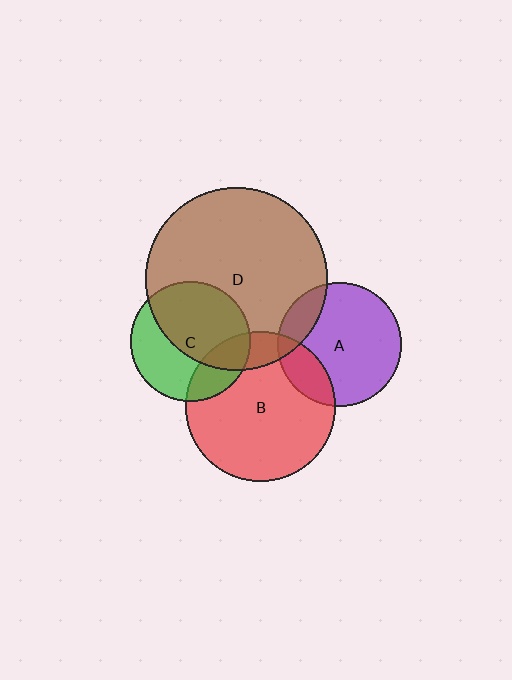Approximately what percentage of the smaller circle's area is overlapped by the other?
Approximately 55%.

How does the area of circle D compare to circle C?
Approximately 2.3 times.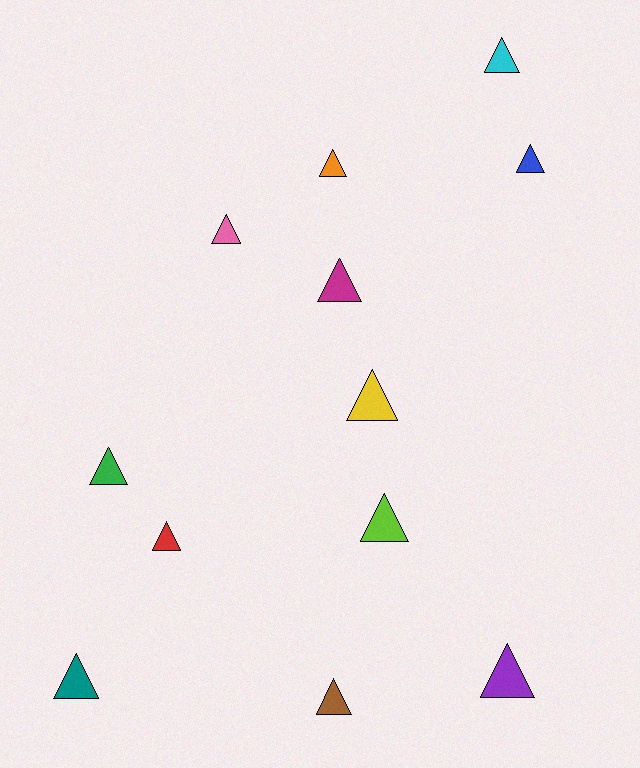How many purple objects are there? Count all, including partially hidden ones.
There is 1 purple object.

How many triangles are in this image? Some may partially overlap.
There are 12 triangles.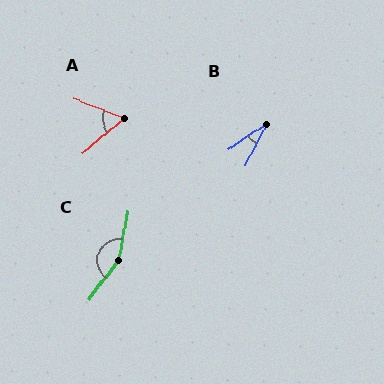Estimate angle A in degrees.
Approximately 60 degrees.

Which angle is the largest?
C, at approximately 154 degrees.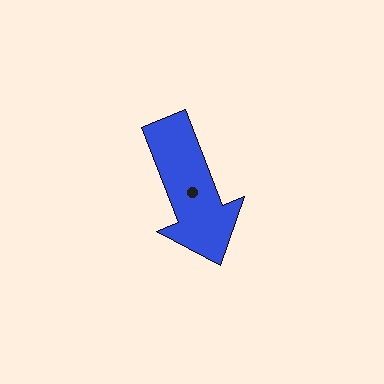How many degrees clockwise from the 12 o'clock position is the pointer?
Approximately 159 degrees.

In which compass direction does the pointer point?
South.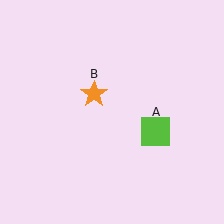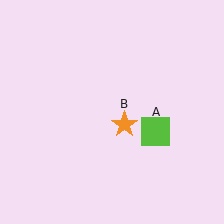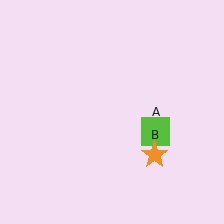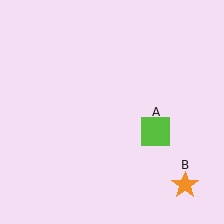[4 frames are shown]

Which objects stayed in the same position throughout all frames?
Lime square (object A) remained stationary.